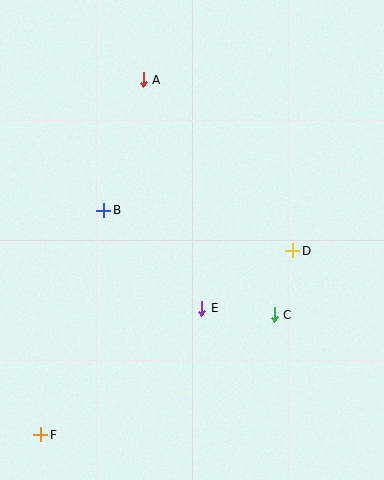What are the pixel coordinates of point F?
Point F is at (41, 435).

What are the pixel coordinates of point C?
Point C is at (274, 315).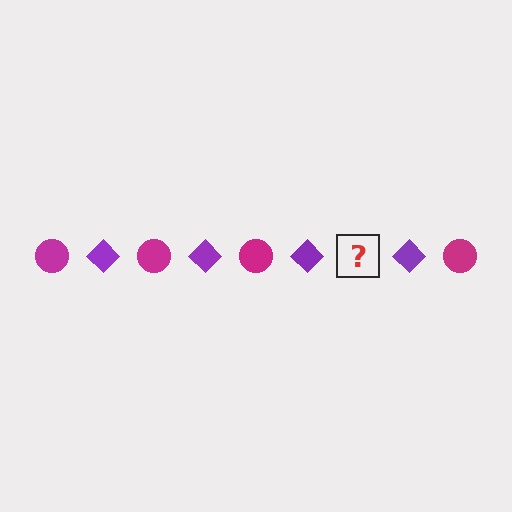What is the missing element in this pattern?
The missing element is a magenta circle.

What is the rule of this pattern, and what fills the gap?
The rule is that the pattern alternates between magenta circle and purple diamond. The gap should be filled with a magenta circle.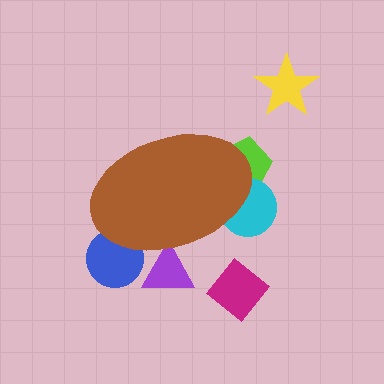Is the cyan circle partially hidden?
Yes, the cyan circle is partially hidden behind the brown ellipse.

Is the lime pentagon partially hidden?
Yes, the lime pentagon is partially hidden behind the brown ellipse.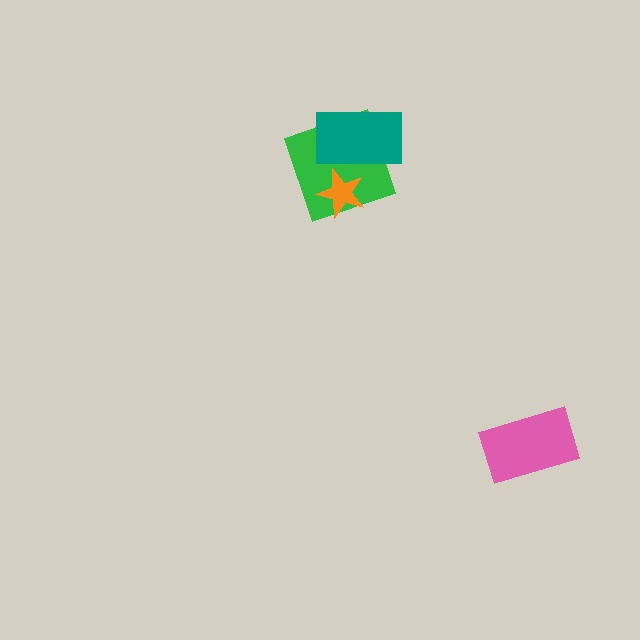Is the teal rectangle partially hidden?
Yes, it is partially covered by another shape.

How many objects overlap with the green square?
2 objects overlap with the green square.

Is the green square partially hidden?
Yes, it is partially covered by another shape.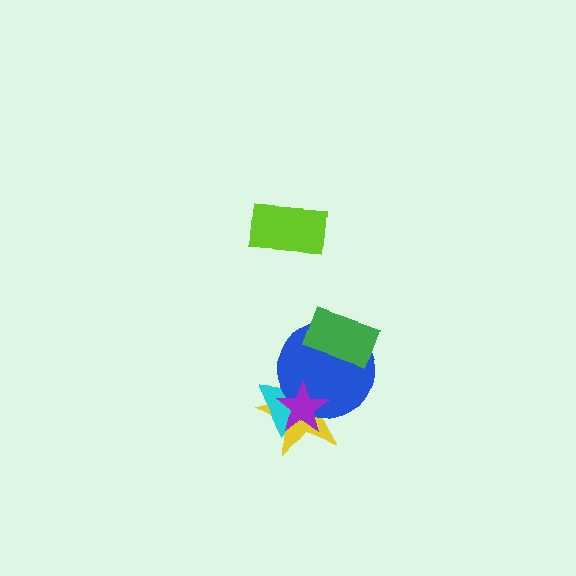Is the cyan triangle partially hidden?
Yes, it is partially covered by another shape.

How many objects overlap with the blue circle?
4 objects overlap with the blue circle.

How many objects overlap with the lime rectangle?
0 objects overlap with the lime rectangle.